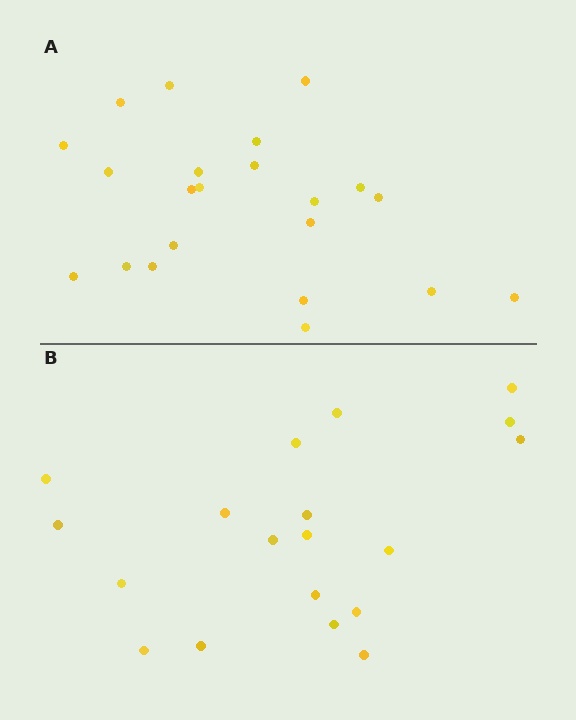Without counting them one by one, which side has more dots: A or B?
Region A (the top region) has more dots.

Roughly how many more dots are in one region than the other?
Region A has just a few more — roughly 2 or 3 more dots than region B.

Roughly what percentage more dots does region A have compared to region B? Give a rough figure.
About 15% more.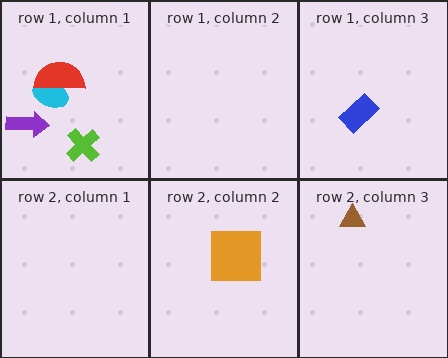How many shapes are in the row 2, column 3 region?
1.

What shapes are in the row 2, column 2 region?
The orange square.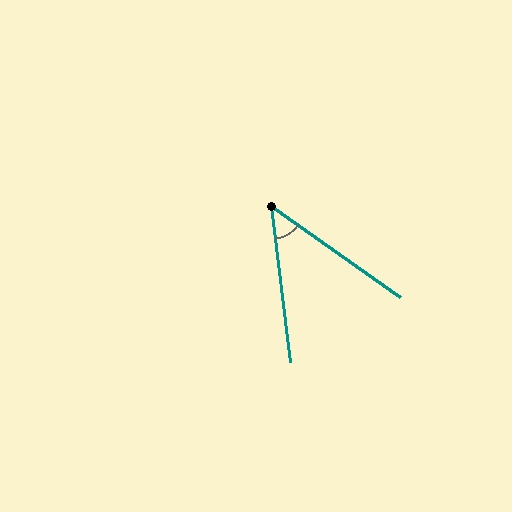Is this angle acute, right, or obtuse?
It is acute.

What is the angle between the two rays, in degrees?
Approximately 48 degrees.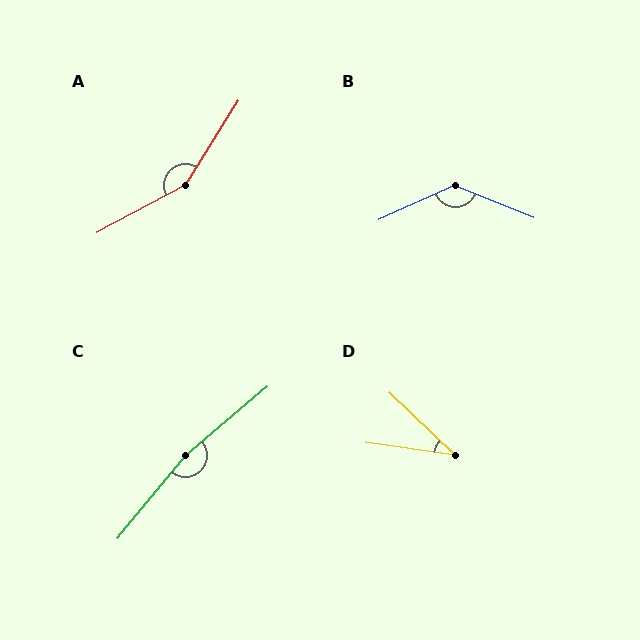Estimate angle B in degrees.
Approximately 134 degrees.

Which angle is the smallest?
D, at approximately 35 degrees.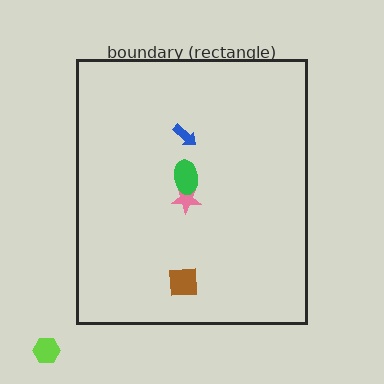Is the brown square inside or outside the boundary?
Inside.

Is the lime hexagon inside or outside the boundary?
Outside.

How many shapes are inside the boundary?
4 inside, 1 outside.